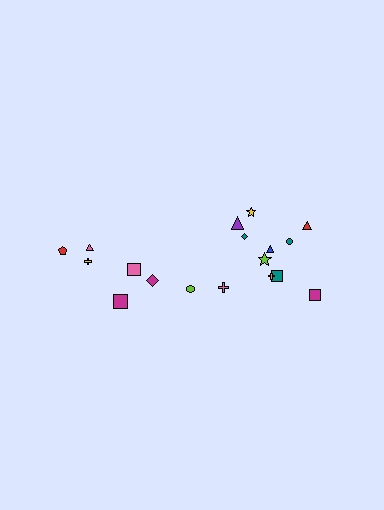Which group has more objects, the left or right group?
The right group.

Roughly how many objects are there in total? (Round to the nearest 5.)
Roughly 20 objects in total.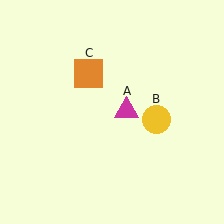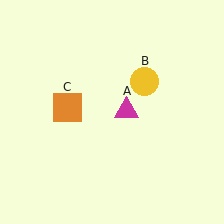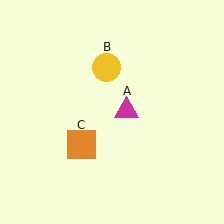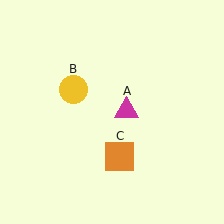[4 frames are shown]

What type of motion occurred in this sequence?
The yellow circle (object B), orange square (object C) rotated counterclockwise around the center of the scene.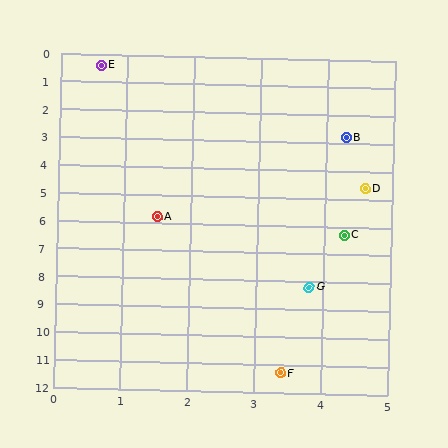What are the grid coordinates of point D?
Point D is at approximately (4.6, 4.6).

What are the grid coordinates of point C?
Point C is at approximately (4.3, 6.3).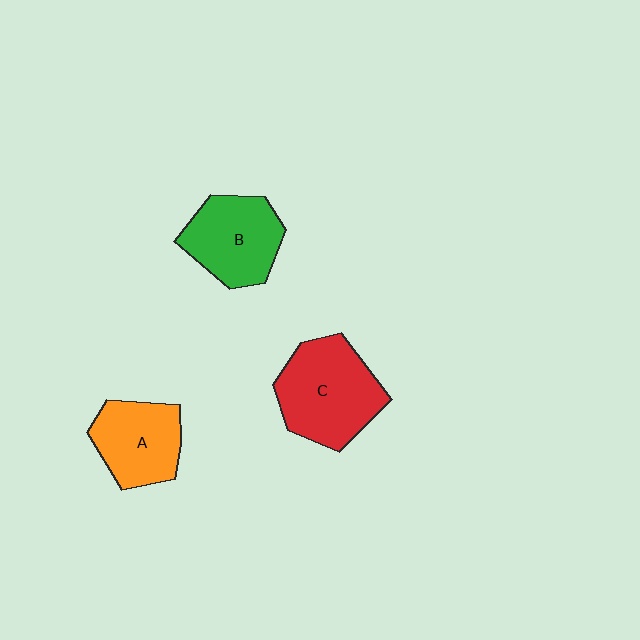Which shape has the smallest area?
Shape A (orange).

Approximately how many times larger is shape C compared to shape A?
Approximately 1.3 times.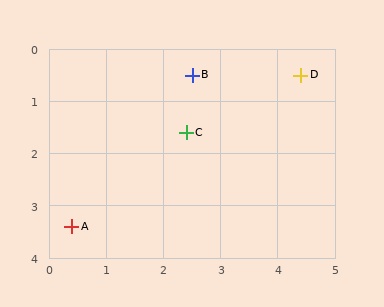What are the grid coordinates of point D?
Point D is at approximately (4.4, 0.5).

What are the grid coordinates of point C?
Point C is at approximately (2.4, 1.6).